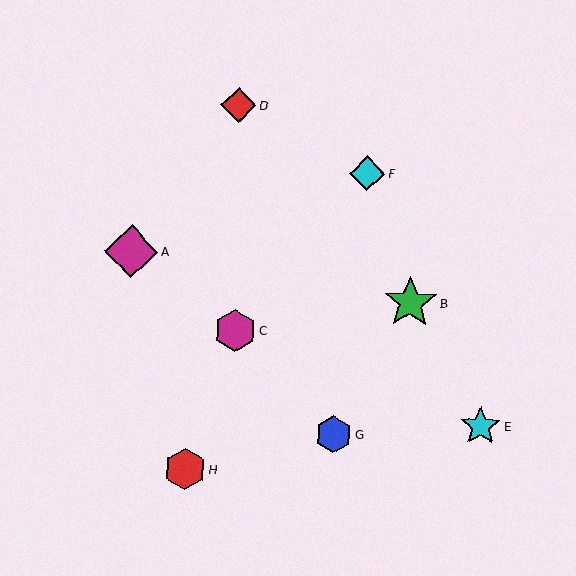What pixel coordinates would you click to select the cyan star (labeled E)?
Click at (480, 426) to select the cyan star E.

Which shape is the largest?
The green star (labeled B) is the largest.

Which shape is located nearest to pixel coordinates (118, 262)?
The magenta diamond (labeled A) at (131, 251) is nearest to that location.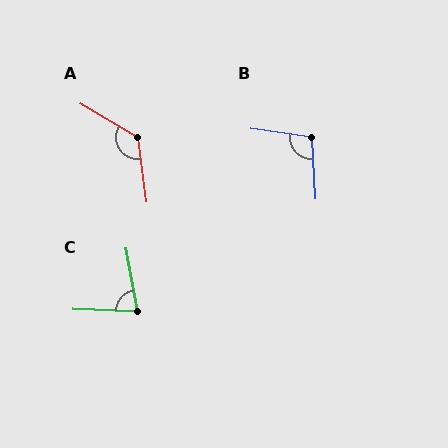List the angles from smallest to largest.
C (77°), B (101°), A (128°).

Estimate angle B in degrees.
Approximately 101 degrees.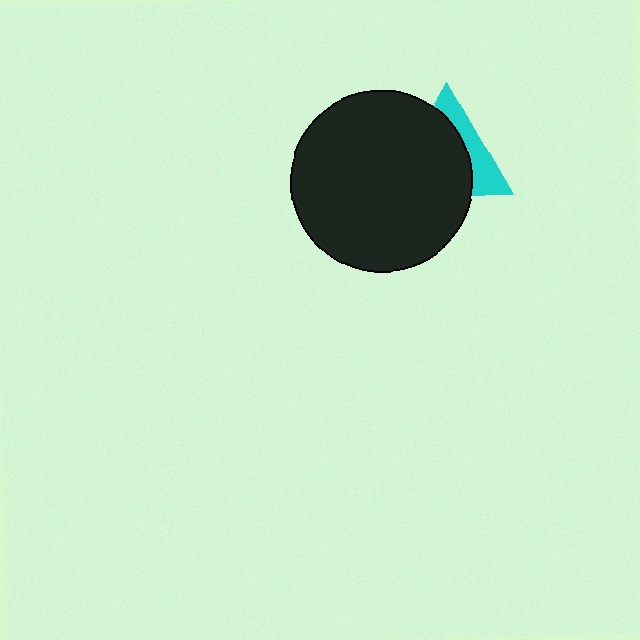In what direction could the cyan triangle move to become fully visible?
The cyan triangle could move right. That would shift it out from behind the black circle entirely.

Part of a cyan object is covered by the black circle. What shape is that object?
It is a triangle.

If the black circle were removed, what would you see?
You would see the complete cyan triangle.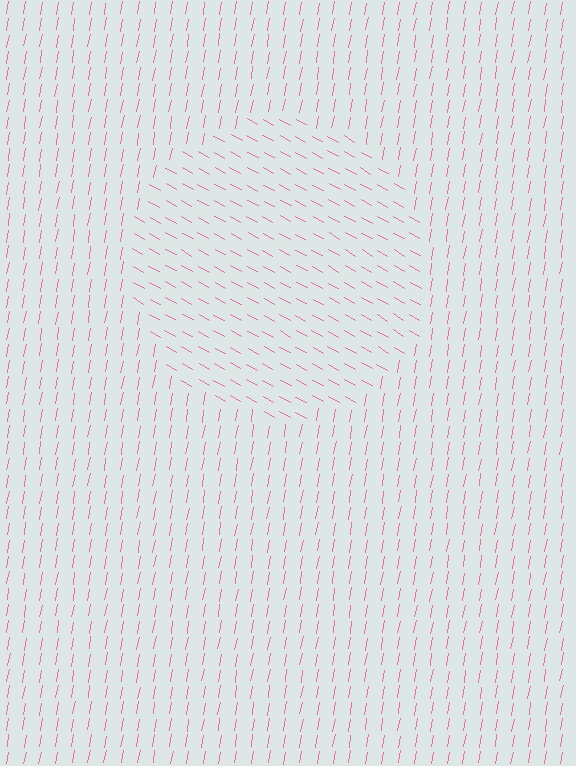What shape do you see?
I see a circle.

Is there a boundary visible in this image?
Yes, there is a texture boundary formed by a change in line orientation.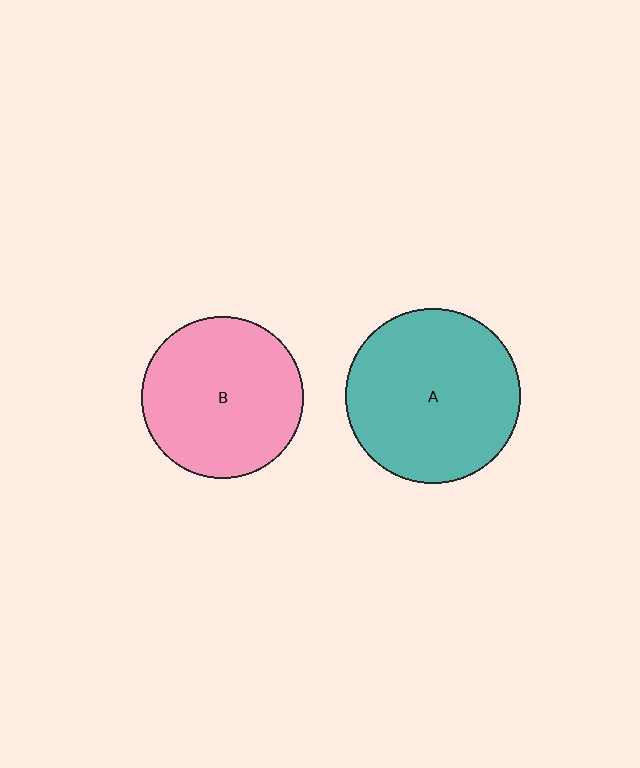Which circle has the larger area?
Circle A (teal).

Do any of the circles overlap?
No, none of the circles overlap.